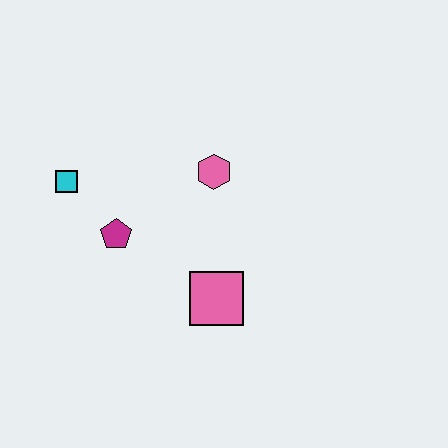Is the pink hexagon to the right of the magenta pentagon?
Yes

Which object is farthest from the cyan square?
The pink square is farthest from the cyan square.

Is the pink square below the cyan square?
Yes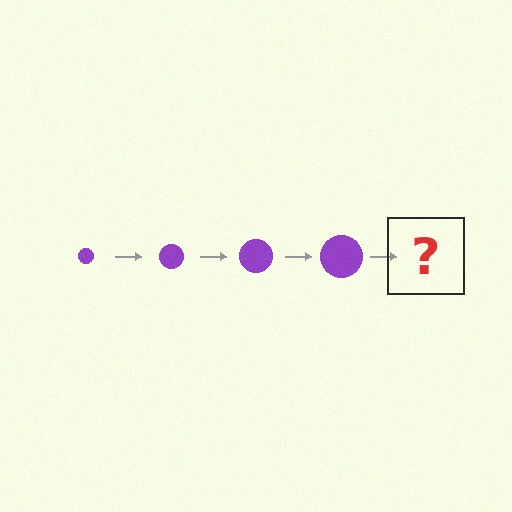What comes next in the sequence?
The next element should be a purple circle, larger than the previous one.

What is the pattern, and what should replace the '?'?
The pattern is that the circle gets progressively larger each step. The '?' should be a purple circle, larger than the previous one.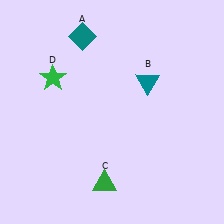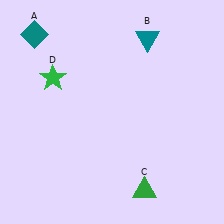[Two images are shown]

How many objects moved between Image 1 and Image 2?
3 objects moved between the two images.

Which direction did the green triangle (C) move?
The green triangle (C) moved right.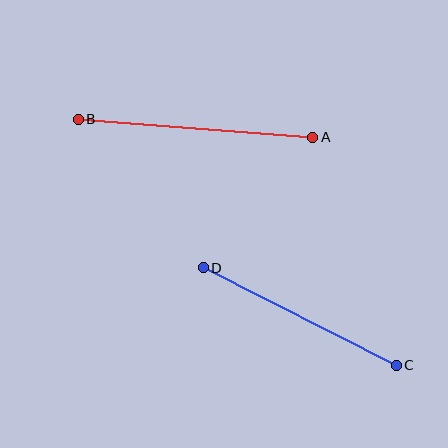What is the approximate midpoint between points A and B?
The midpoint is at approximately (196, 128) pixels.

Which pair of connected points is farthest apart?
Points A and B are farthest apart.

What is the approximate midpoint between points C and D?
The midpoint is at approximately (300, 317) pixels.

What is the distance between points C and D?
The distance is approximately 216 pixels.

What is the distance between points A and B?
The distance is approximately 235 pixels.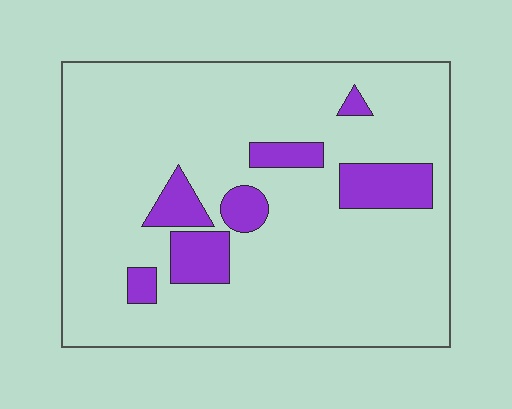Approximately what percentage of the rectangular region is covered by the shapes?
Approximately 15%.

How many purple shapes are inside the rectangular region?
7.